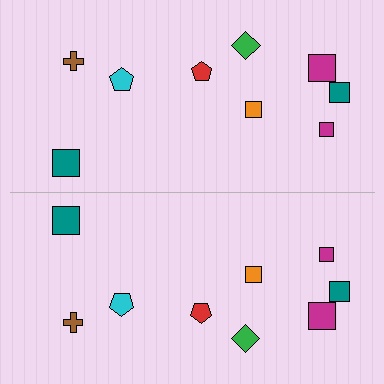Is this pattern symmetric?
Yes, this pattern has bilateral (reflection) symmetry.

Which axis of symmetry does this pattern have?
The pattern has a horizontal axis of symmetry running through the center of the image.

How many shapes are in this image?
There are 18 shapes in this image.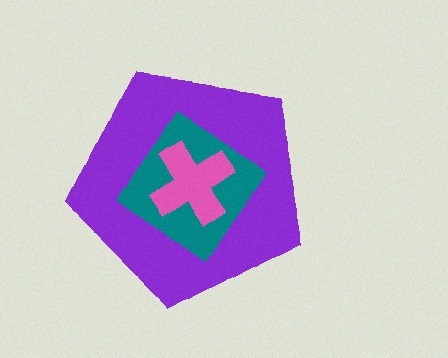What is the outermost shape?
The purple pentagon.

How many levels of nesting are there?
3.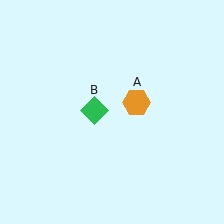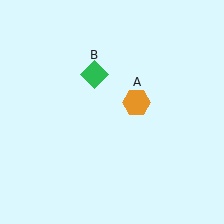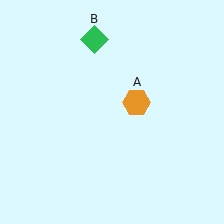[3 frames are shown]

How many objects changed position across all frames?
1 object changed position: green diamond (object B).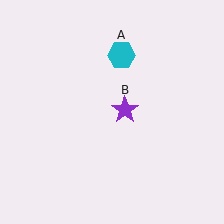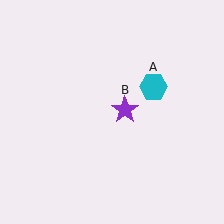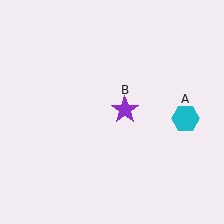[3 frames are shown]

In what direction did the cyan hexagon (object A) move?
The cyan hexagon (object A) moved down and to the right.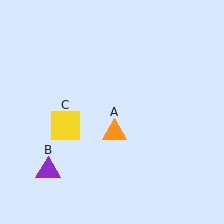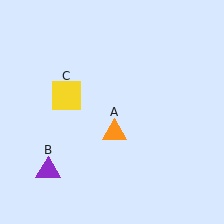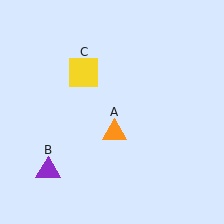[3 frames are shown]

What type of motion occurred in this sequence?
The yellow square (object C) rotated clockwise around the center of the scene.